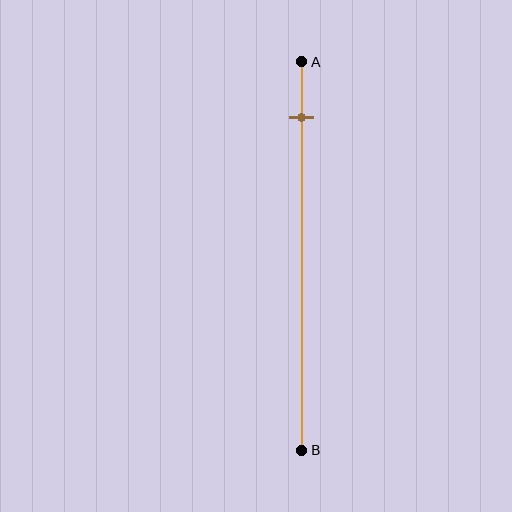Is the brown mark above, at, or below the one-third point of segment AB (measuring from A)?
The brown mark is above the one-third point of segment AB.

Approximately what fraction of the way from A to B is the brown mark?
The brown mark is approximately 15% of the way from A to B.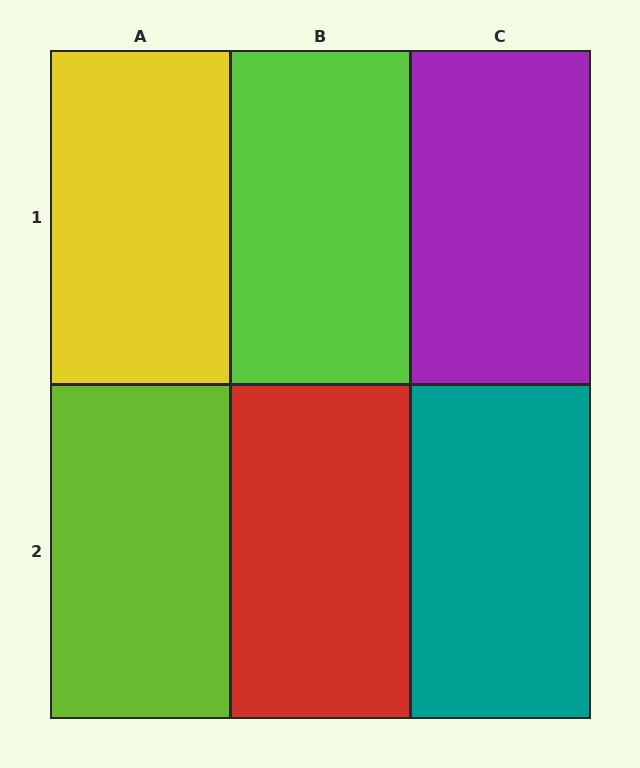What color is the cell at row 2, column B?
Red.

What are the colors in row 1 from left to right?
Yellow, lime, purple.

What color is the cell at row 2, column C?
Teal.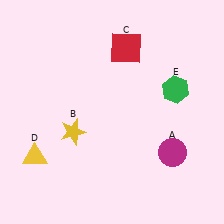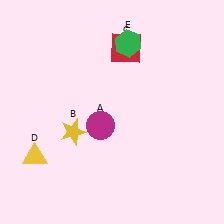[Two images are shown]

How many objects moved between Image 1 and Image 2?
2 objects moved between the two images.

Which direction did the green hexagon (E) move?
The green hexagon (E) moved left.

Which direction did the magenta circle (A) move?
The magenta circle (A) moved left.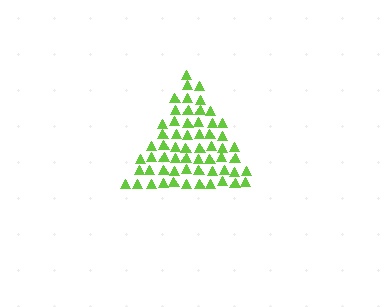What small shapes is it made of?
It is made of small triangles.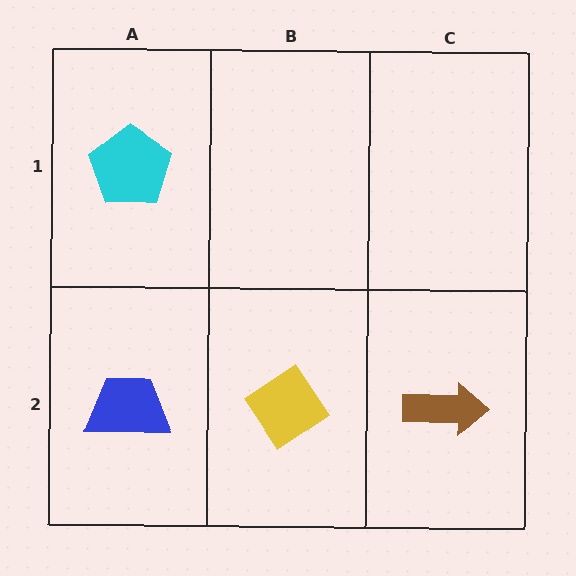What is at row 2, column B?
A yellow diamond.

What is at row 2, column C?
A brown arrow.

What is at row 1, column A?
A cyan pentagon.